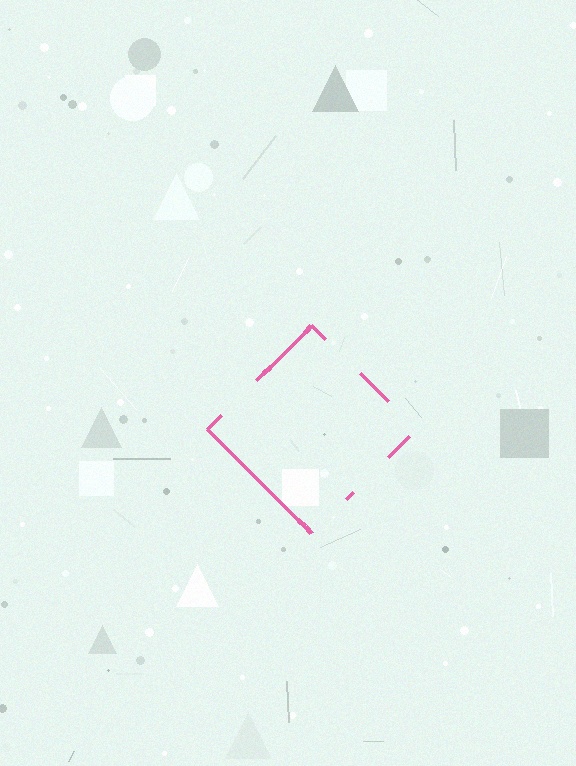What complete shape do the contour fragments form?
The contour fragments form a diamond.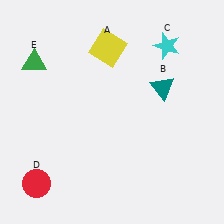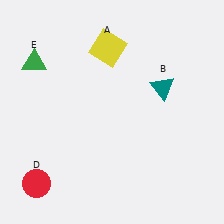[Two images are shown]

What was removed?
The cyan star (C) was removed in Image 2.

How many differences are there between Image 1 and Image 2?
There is 1 difference between the two images.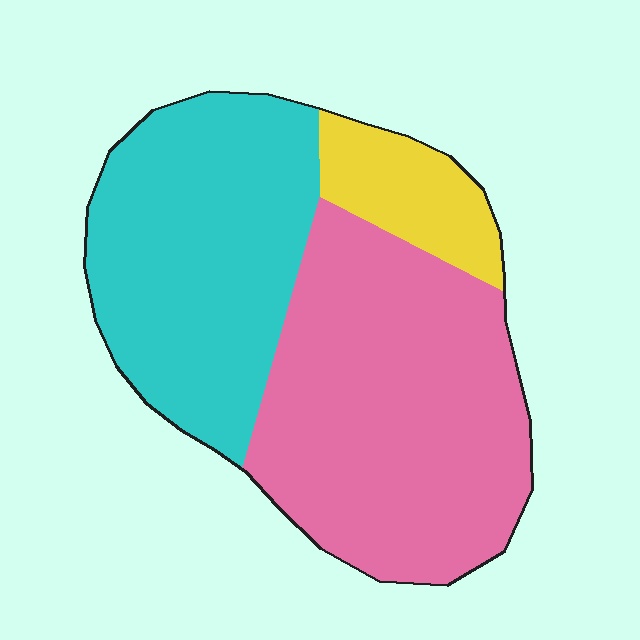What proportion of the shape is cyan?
Cyan covers roughly 40% of the shape.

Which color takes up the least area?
Yellow, at roughly 10%.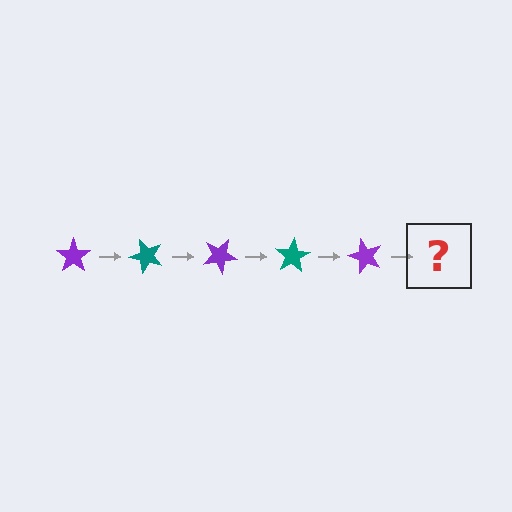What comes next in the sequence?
The next element should be a teal star, rotated 250 degrees from the start.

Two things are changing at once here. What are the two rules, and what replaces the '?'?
The two rules are that it rotates 50 degrees each step and the color cycles through purple and teal. The '?' should be a teal star, rotated 250 degrees from the start.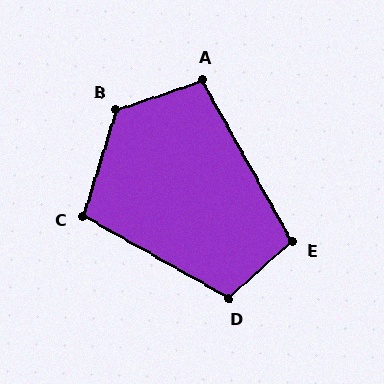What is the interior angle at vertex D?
Approximately 109 degrees (obtuse).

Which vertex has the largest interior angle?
B, at approximately 126 degrees.